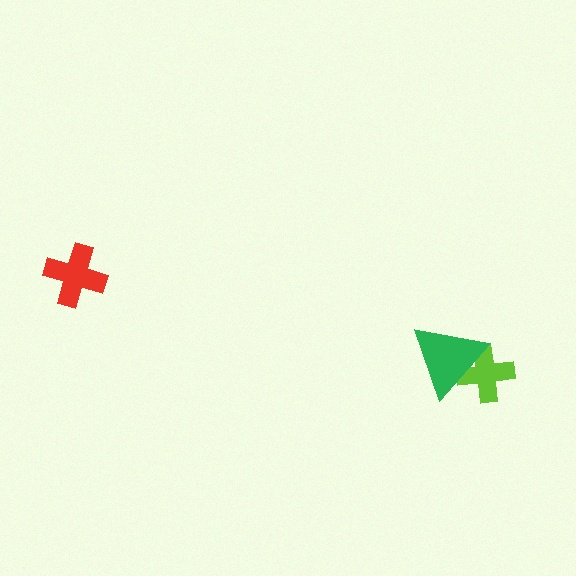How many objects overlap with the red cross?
0 objects overlap with the red cross.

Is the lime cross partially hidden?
Yes, it is partially covered by another shape.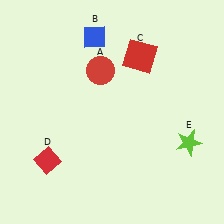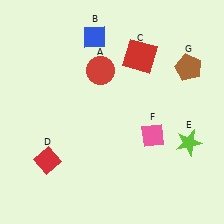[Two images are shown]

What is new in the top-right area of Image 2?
A brown pentagon (G) was added in the top-right area of Image 2.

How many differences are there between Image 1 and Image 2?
There are 2 differences between the two images.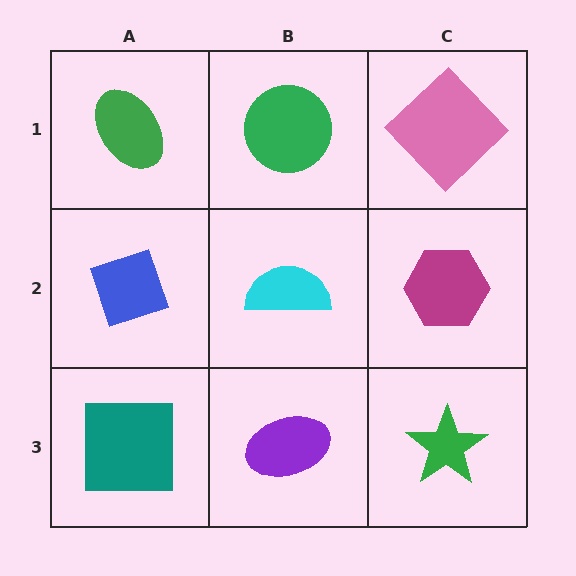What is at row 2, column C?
A magenta hexagon.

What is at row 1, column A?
A green ellipse.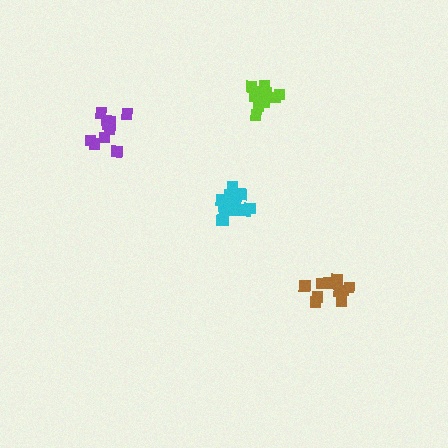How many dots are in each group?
Group 1: 10 dots, Group 2: 15 dots, Group 3: 11 dots, Group 4: 11 dots (47 total).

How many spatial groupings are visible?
There are 4 spatial groupings.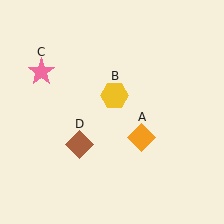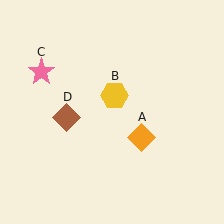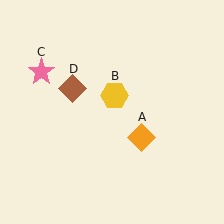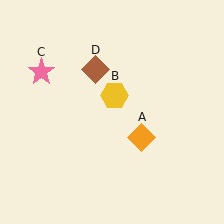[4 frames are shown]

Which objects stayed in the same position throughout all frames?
Orange diamond (object A) and yellow hexagon (object B) and pink star (object C) remained stationary.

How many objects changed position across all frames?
1 object changed position: brown diamond (object D).